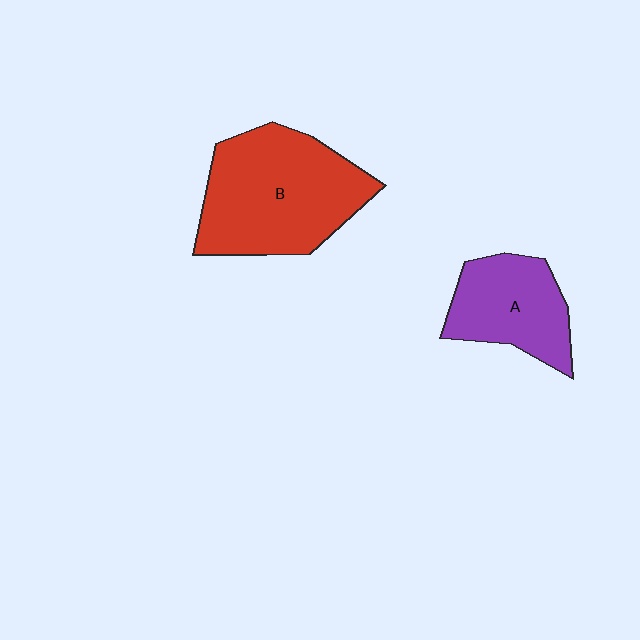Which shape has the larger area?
Shape B (red).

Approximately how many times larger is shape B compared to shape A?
Approximately 1.7 times.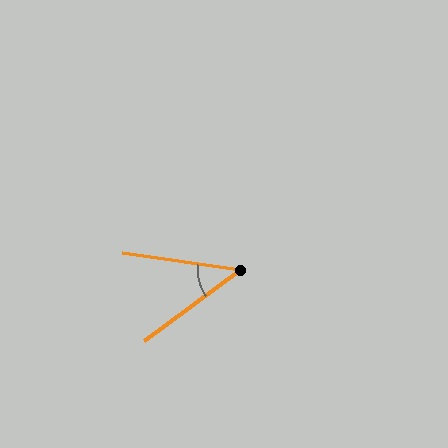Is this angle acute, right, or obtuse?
It is acute.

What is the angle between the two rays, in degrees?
Approximately 45 degrees.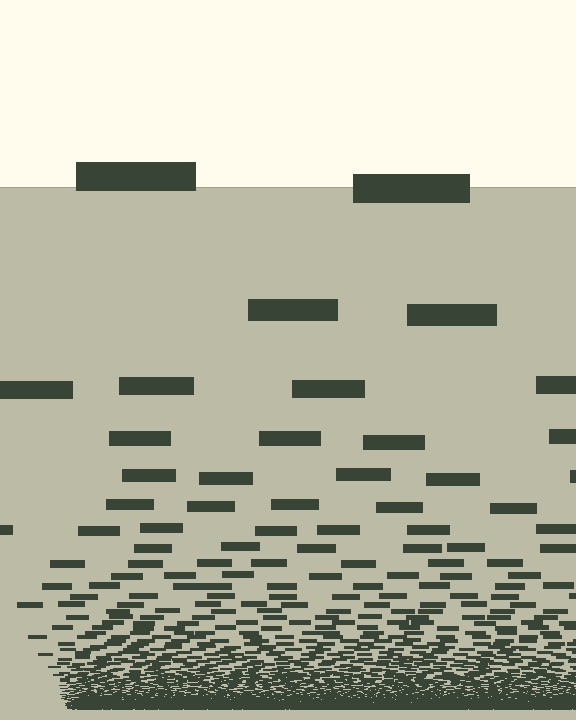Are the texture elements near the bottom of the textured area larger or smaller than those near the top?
Smaller. The gradient is inverted — elements near the bottom are smaller and denser.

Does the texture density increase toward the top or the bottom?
Density increases toward the bottom.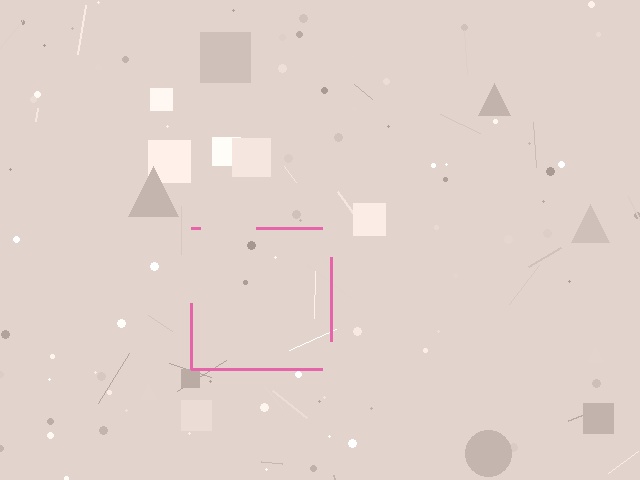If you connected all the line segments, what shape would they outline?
They would outline a square.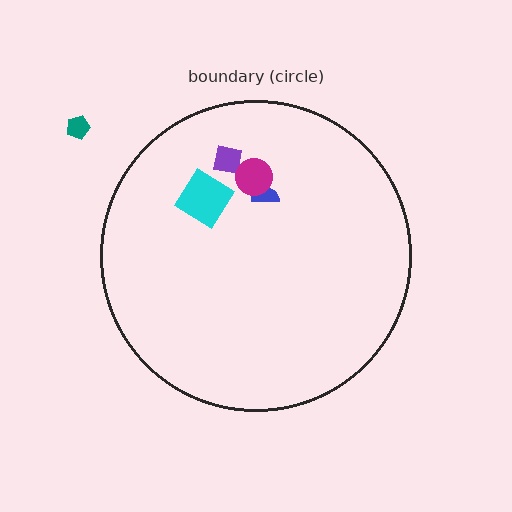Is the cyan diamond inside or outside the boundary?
Inside.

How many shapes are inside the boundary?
4 inside, 1 outside.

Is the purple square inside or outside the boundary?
Inside.